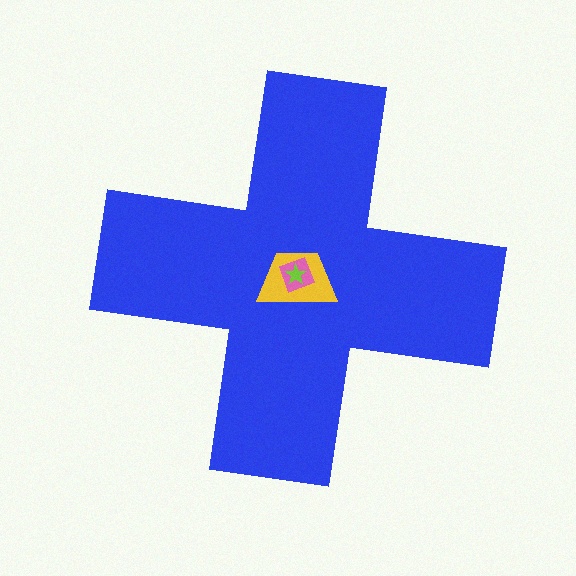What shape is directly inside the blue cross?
The yellow trapezoid.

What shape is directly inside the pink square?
The lime star.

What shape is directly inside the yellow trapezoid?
The pink square.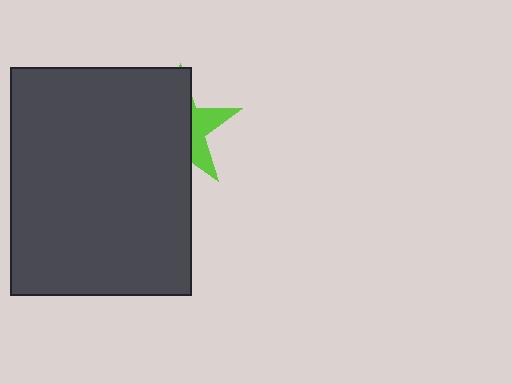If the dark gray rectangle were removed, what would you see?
You would see the complete lime star.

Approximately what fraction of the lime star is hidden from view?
Roughly 68% of the lime star is hidden behind the dark gray rectangle.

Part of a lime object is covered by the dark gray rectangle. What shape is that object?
It is a star.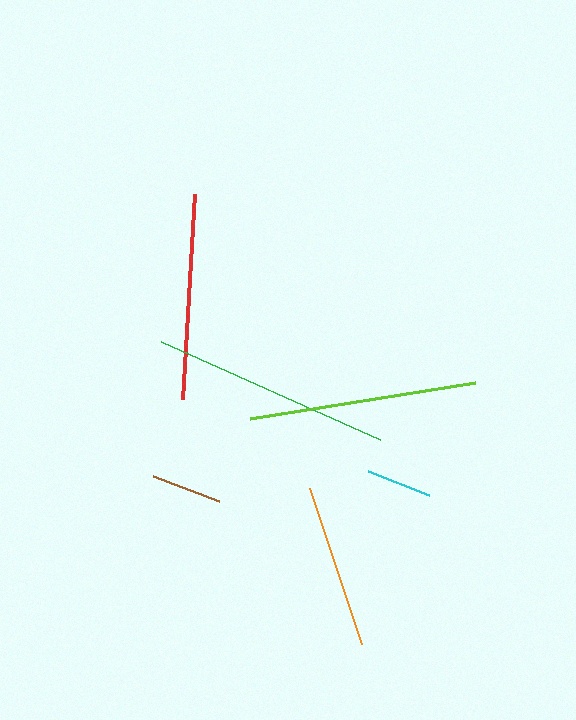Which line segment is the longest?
The green line is the longest at approximately 240 pixels.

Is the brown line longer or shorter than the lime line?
The lime line is longer than the brown line.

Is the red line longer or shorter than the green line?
The green line is longer than the red line.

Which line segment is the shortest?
The cyan line is the shortest at approximately 66 pixels.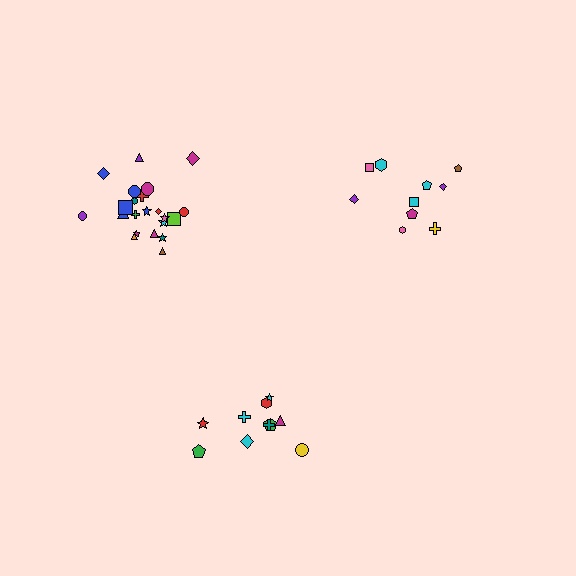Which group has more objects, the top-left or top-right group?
The top-left group.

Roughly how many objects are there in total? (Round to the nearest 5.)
Roughly 40 objects in total.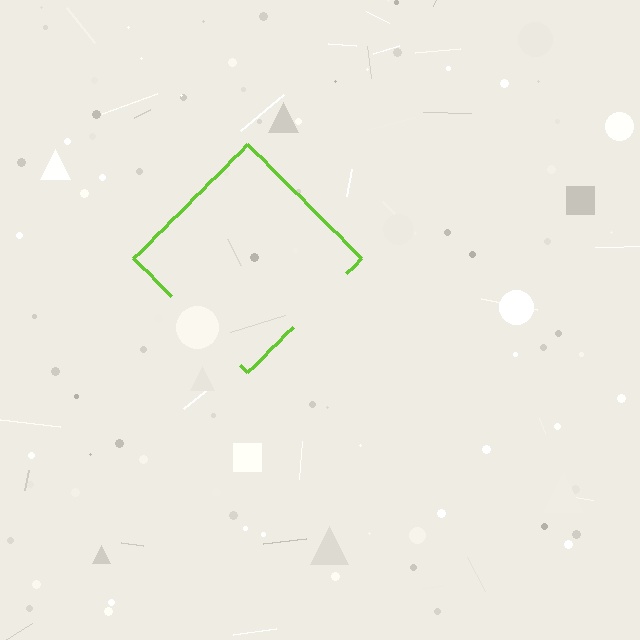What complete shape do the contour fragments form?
The contour fragments form a diamond.